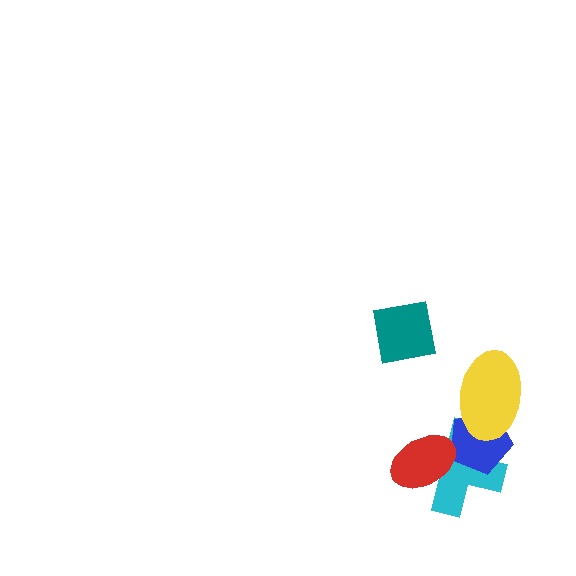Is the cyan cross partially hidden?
Yes, it is partially covered by another shape.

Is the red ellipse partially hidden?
No, no other shape covers it.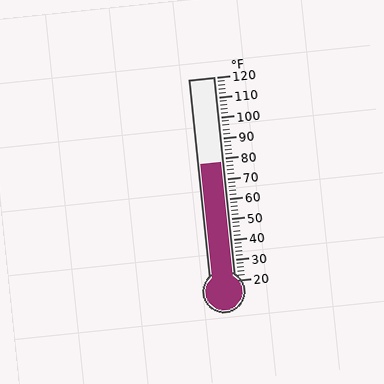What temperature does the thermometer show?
The thermometer shows approximately 78°F.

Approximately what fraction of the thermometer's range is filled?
The thermometer is filled to approximately 60% of its range.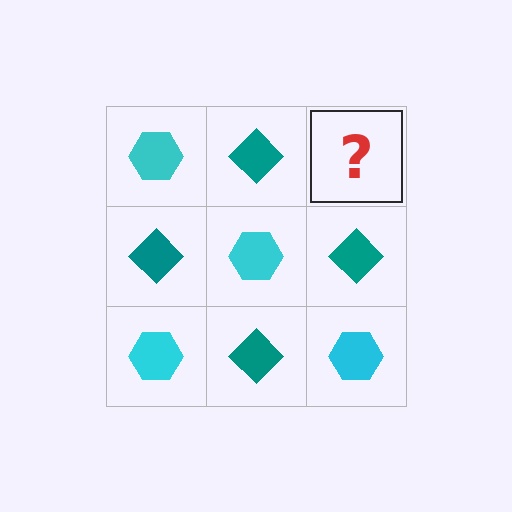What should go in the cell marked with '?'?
The missing cell should contain a cyan hexagon.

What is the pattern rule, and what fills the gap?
The rule is that it alternates cyan hexagon and teal diamond in a checkerboard pattern. The gap should be filled with a cyan hexagon.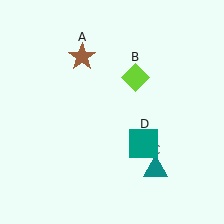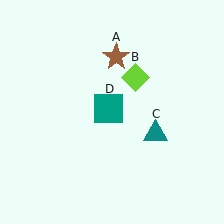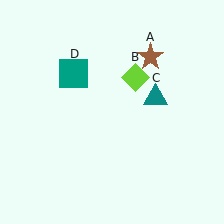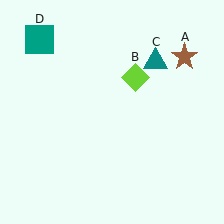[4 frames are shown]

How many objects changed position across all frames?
3 objects changed position: brown star (object A), teal triangle (object C), teal square (object D).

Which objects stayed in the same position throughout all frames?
Lime diamond (object B) remained stationary.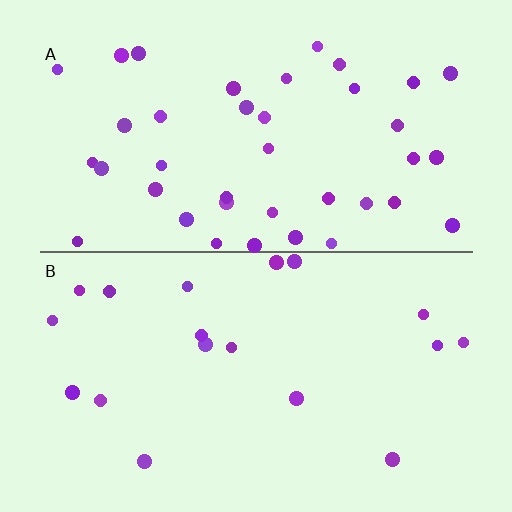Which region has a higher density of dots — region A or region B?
A (the top).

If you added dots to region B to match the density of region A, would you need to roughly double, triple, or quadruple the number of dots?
Approximately double.